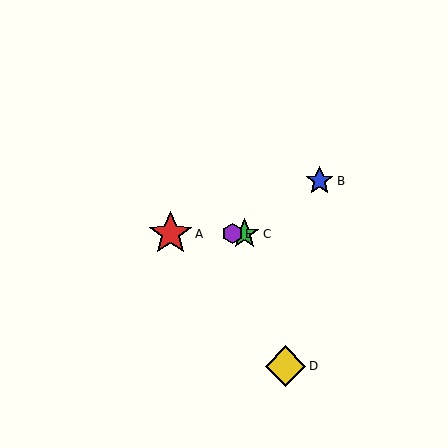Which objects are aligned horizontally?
Objects A, C, E are aligned horizontally.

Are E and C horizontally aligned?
Yes, both are at y≈234.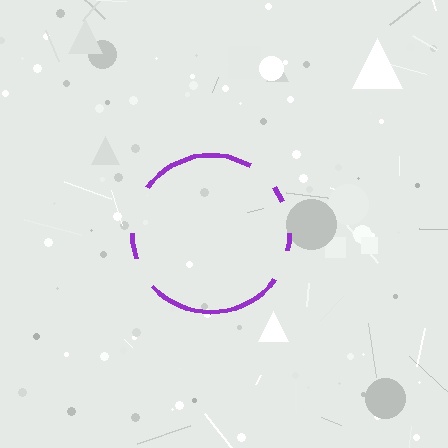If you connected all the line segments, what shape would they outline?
They would outline a circle.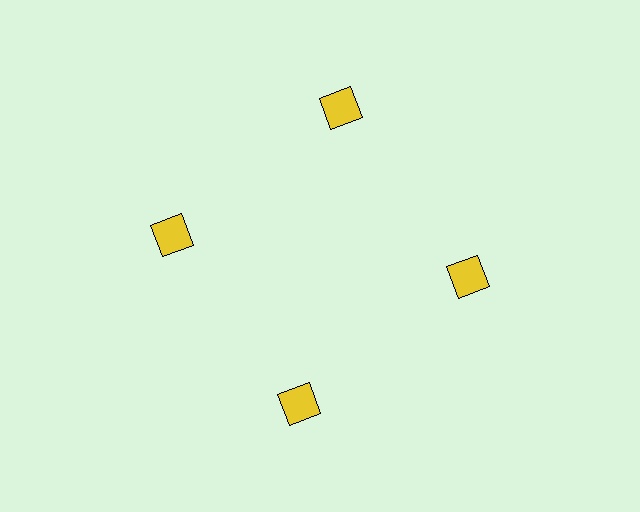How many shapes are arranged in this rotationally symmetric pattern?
There are 4 shapes, arranged in 4 groups of 1.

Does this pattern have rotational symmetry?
Yes, this pattern has 4-fold rotational symmetry. It looks the same after rotating 90 degrees around the center.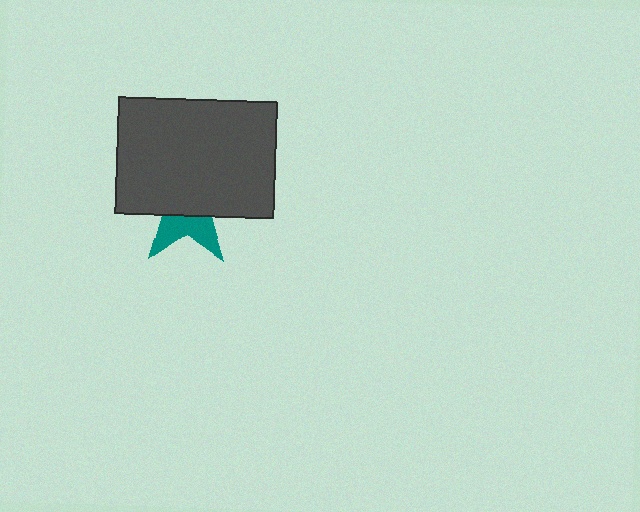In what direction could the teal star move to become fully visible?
The teal star could move down. That would shift it out from behind the dark gray rectangle entirely.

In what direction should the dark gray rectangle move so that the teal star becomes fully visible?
The dark gray rectangle should move up. That is the shortest direction to clear the overlap and leave the teal star fully visible.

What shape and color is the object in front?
The object in front is a dark gray rectangle.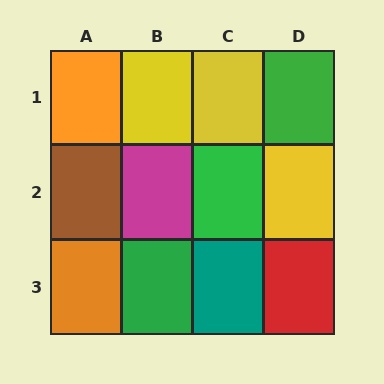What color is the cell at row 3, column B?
Green.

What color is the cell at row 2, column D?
Yellow.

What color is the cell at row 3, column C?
Teal.